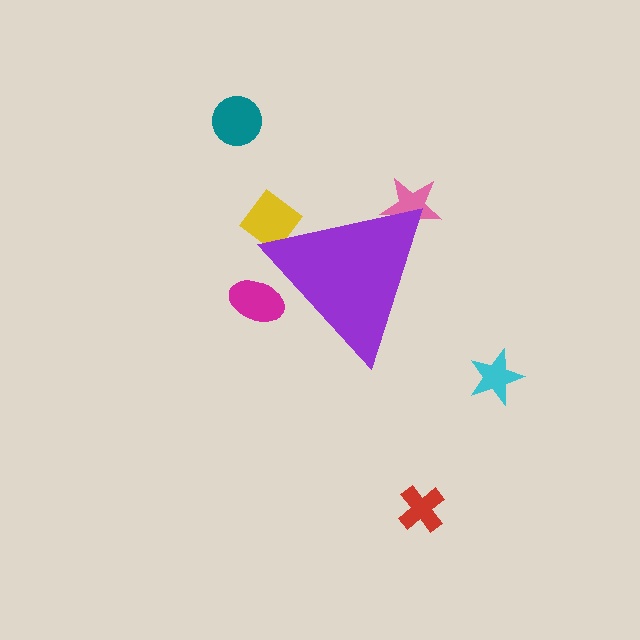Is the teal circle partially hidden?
No, the teal circle is fully visible.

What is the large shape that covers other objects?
A purple triangle.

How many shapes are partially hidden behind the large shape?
3 shapes are partially hidden.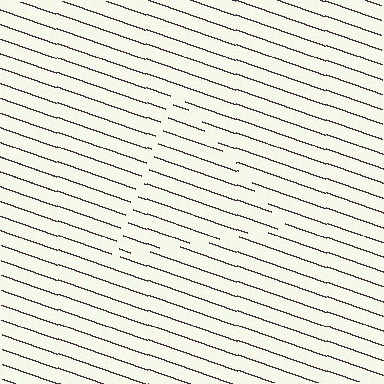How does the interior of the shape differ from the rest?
The interior of the shape contains the same grating, shifted by half a period — the contour is defined by the phase discontinuity where line-ends from the inner and outer gratings abut.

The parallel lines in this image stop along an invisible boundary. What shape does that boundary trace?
An illusory triangle. The interior of the shape contains the same grating, shifted by half a period — the contour is defined by the phase discontinuity where line-ends from the inner and outer gratings abut.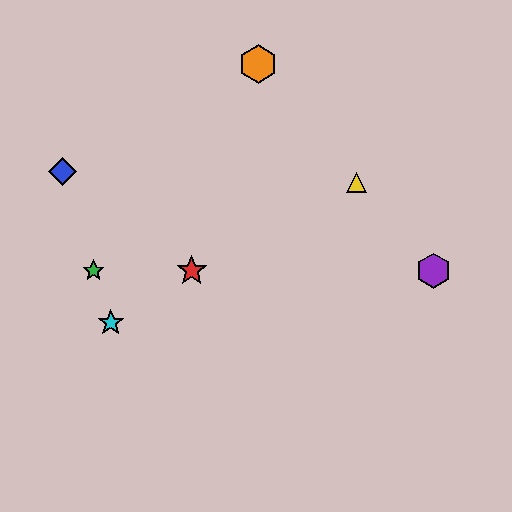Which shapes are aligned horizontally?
The red star, the green star, the purple hexagon are aligned horizontally.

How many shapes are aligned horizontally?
3 shapes (the red star, the green star, the purple hexagon) are aligned horizontally.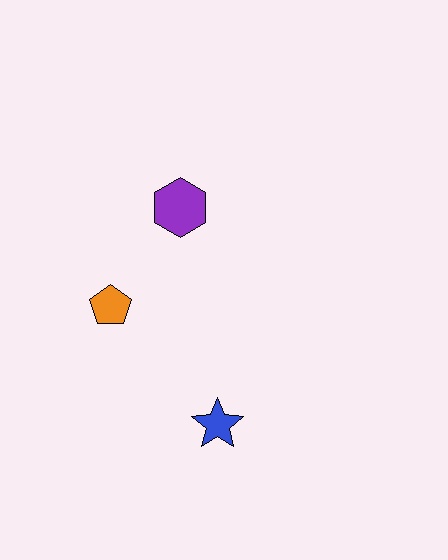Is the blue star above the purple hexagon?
No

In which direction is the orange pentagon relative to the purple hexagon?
The orange pentagon is below the purple hexagon.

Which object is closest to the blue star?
The orange pentagon is closest to the blue star.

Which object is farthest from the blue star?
The purple hexagon is farthest from the blue star.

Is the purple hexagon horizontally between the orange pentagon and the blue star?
Yes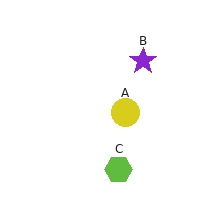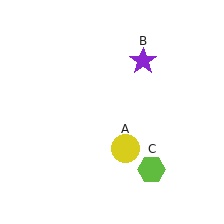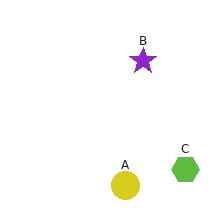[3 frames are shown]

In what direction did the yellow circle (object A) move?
The yellow circle (object A) moved down.